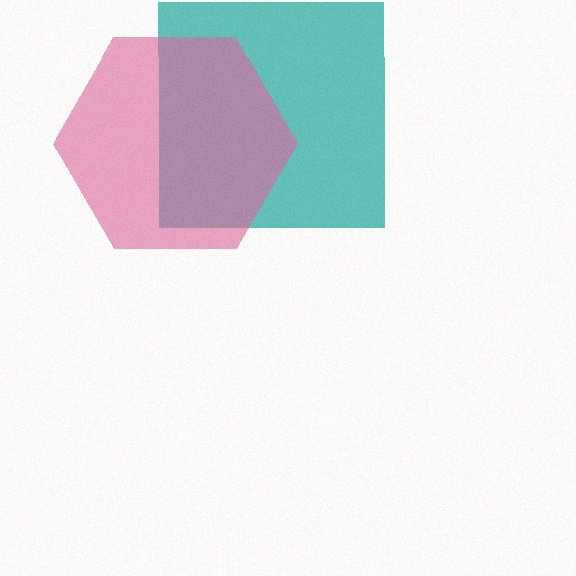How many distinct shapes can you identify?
There are 2 distinct shapes: a teal square, a pink hexagon.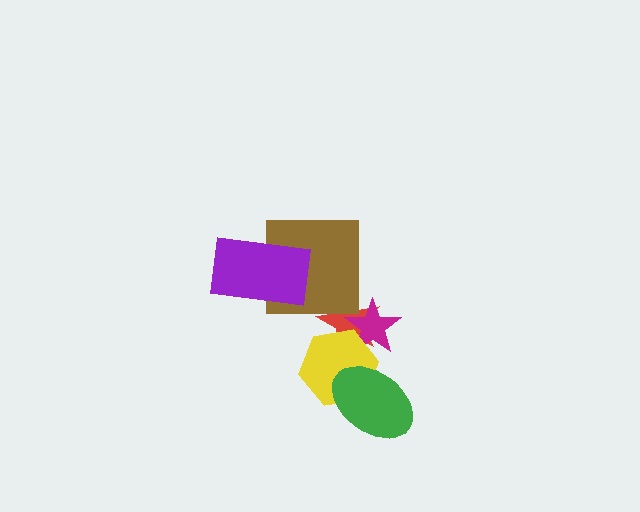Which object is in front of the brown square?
The purple rectangle is in front of the brown square.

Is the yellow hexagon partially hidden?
Yes, it is partially covered by another shape.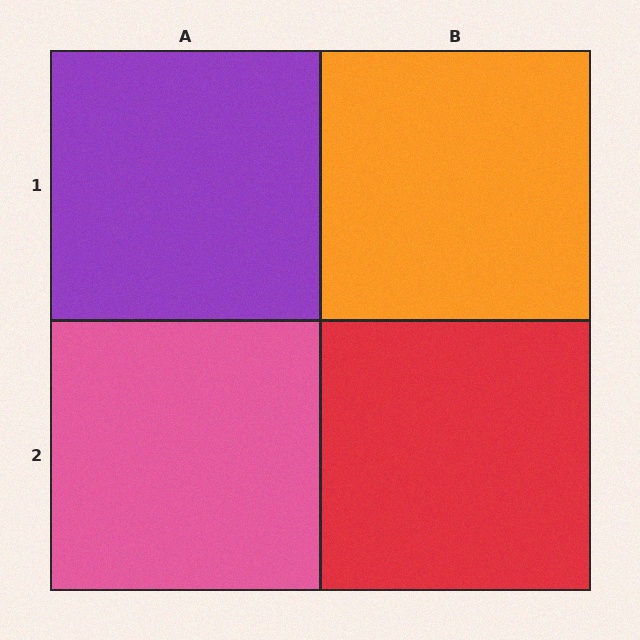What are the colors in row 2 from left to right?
Pink, red.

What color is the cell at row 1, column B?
Orange.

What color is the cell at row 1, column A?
Purple.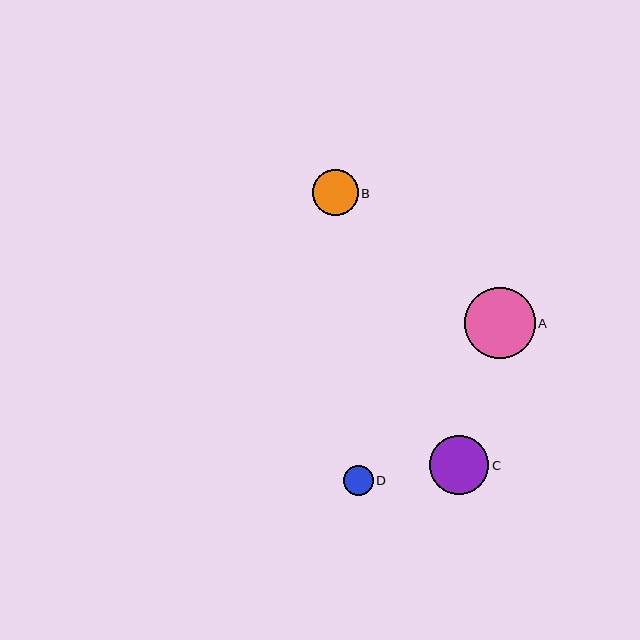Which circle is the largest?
Circle A is the largest with a size of approximately 71 pixels.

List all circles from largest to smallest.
From largest to smallest: A, C, B, D.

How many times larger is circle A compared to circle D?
Circle A is approximately 2.4 times the size of circle D.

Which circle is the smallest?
Circle D is the smallest with a size of approximately 30 pixels.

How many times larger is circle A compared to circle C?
Circle A is approximately 1.2 times the size of circle C.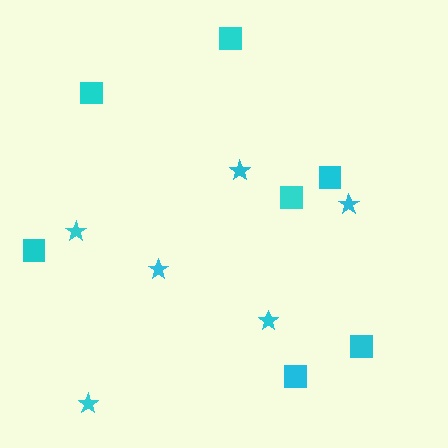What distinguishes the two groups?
There are 2 groups: one group of stars (6) and one group of squares (7).